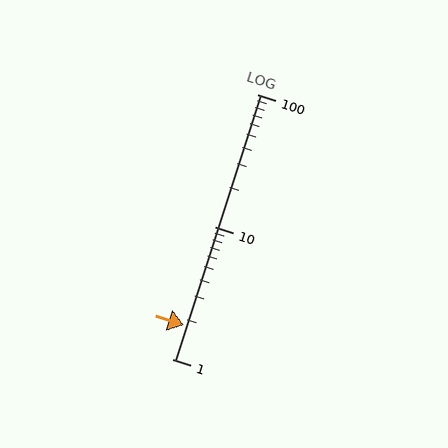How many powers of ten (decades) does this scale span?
The scale spans 2 decades, from 1 to 100.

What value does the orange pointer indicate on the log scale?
The pointer indicates approximately 1.8.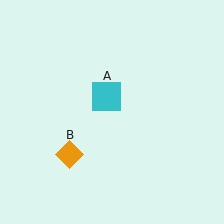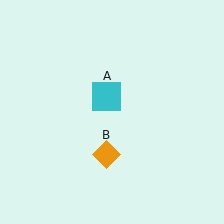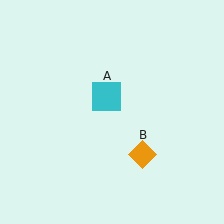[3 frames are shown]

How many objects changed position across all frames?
1 object changed position: orange diamond (object B).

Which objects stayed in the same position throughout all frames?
Cyan square (object A) remained stationary.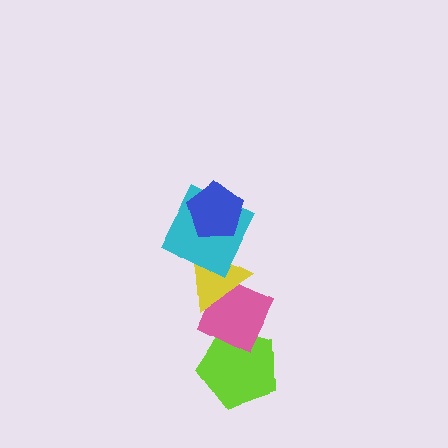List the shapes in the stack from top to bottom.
From top to bottom: the blue pentagon, the cyan square, the yellow triangle, the pink diamond, the lime pentagon.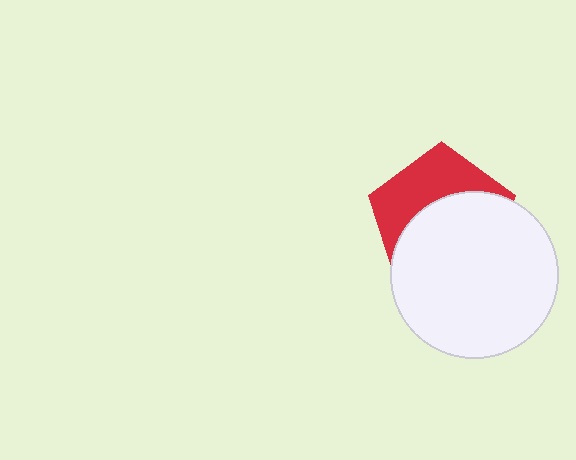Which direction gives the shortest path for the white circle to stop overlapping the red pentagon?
Moving down gives the shortest separation.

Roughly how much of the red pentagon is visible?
A small part of it is visible (roughly 40%).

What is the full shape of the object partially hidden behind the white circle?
The partially hidden object is a red pentagon.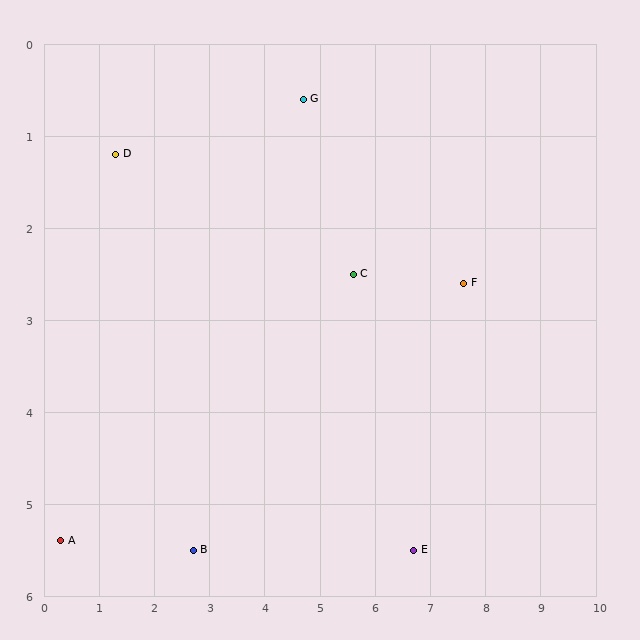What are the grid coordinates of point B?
Point B is at approximately (2.7, 5.5).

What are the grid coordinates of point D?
Point D is at approximately (1.3, 1.2).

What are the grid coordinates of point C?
Point C is at approximately (5.6, 2.5).